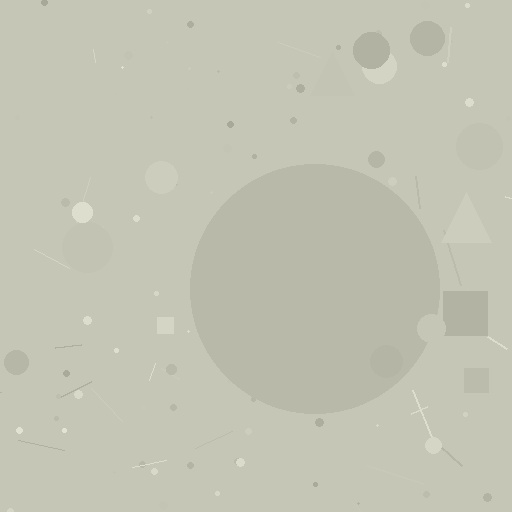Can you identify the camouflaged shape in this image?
The camouflaged shape is a circle.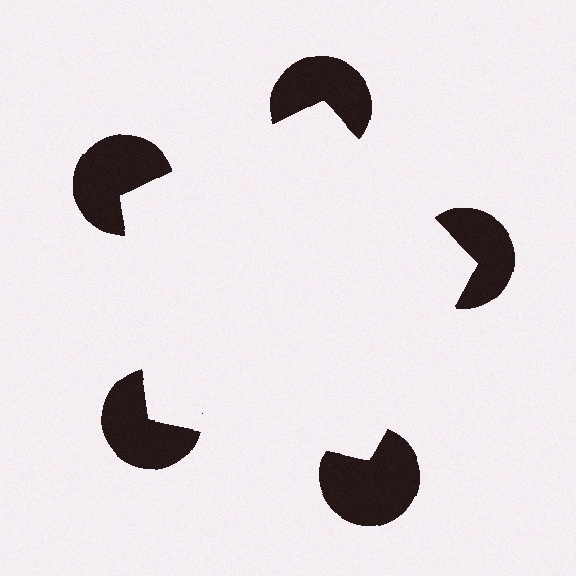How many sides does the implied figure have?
5 sides.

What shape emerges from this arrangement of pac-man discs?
An illusory pentagon — its edges are inferred from the aligned wedge cuts in the pac-man discs, not physically drawn.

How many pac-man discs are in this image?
There are 5 — one at each vertex of the illusory pentagon.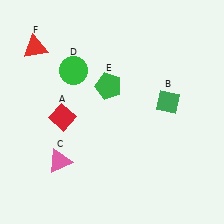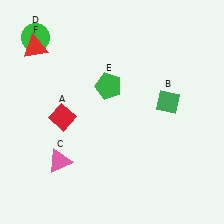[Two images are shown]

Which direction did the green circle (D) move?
The green circle (D) moved left.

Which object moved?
The green circle (D) moved left.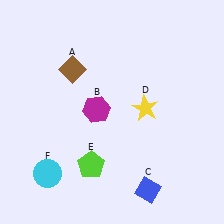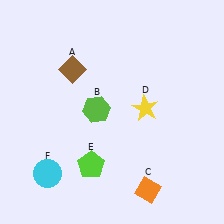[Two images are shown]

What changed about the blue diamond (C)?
In Image 1, C is blue. In Image 2, it changed to orange.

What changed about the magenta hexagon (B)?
In Image 1, B is magenta. In Image 2, it changed to lime.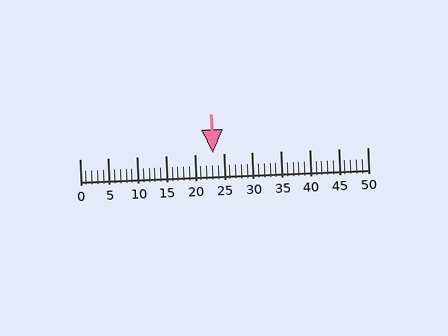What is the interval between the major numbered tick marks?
The major tick marks are spaced 5 units apart.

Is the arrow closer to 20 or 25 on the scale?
The arrow is closer to 25.